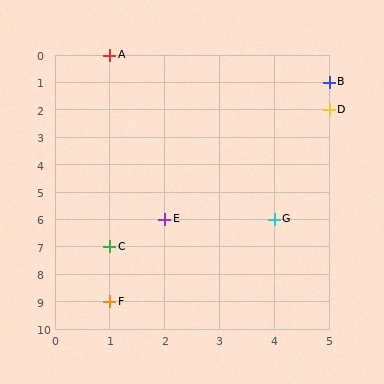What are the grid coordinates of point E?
Point E is at grid coordinates (2, 6).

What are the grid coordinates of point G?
Point G is at grid coordinates (4, 6).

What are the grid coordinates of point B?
Point B is at grid coordinates (5, 1).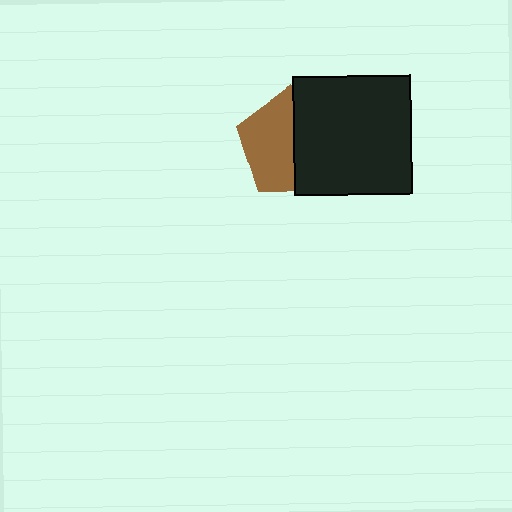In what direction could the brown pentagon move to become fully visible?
The brown pentagon could move left. That would shift it out from behind the black square entirely.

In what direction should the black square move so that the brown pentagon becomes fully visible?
The black square should move right. That is the shortest direction to clear the overlap and leave the brown pentagon fully visible.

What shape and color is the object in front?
The object in front is a black square.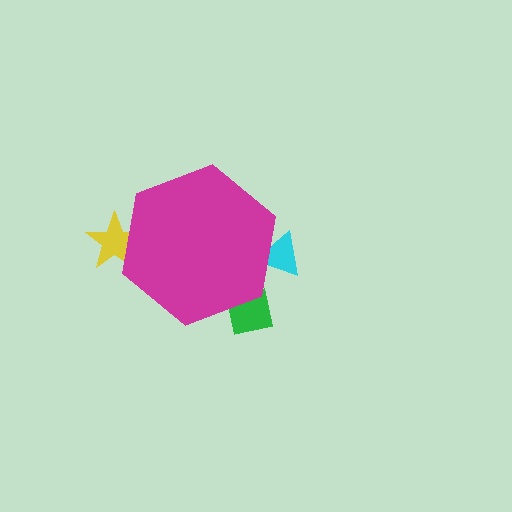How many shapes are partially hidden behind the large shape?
3 shapes are partially hidden.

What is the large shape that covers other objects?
A magenta hexagon.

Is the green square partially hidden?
Yes, the green square is partially hidden behind the magenta hexagon.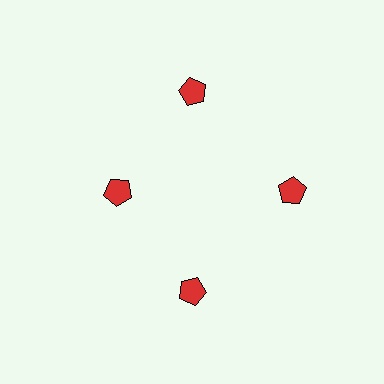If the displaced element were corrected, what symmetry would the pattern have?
It would have 4-fold rotational symmetry — the pattern would map onto itself every 90 degrees.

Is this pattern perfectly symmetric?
No. The 4 red pentagons are arranged in a ring, but one element near the 9 o'clock position is pulled inward toward the center, breaking the 4-fold rotational symmetry.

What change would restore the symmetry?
The symmetry would be restored by moving it outward, back onto the ring so that all 4 pentagons sit at equal angles and equal distance from the center.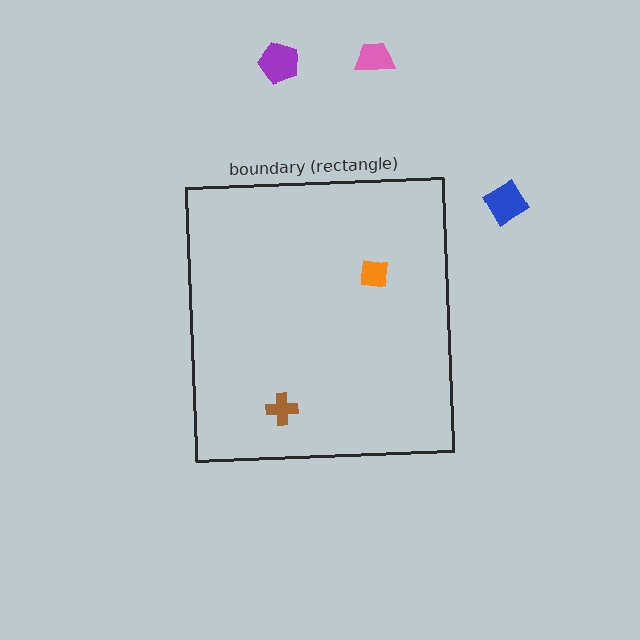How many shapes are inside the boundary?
2 inside, 3 outside.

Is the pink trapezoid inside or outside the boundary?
Outside.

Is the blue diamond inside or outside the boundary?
Outside.